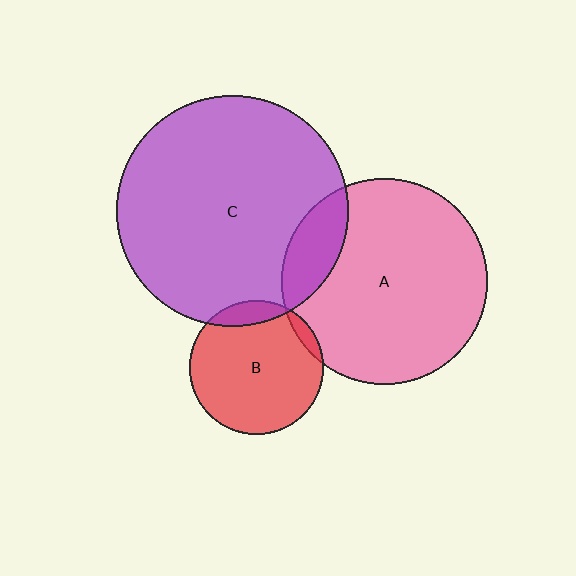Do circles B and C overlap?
Yes.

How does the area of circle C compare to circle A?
Approximately 1.3 times.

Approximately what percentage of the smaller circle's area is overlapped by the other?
Approximately 10%.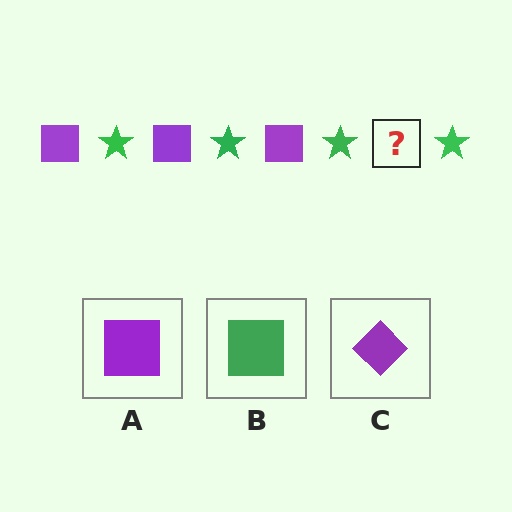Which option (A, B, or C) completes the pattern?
A.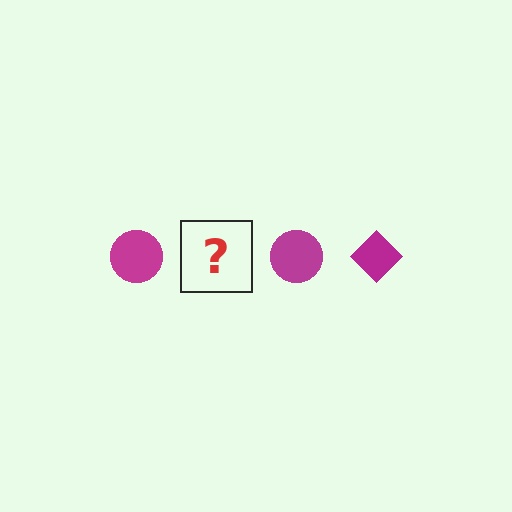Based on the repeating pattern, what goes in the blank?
The blank should be a magenta diamond.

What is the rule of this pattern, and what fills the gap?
The rule is that the pattern cycles through circle, diamond shapes in magenta. The gap should be filled with a magenta diamond.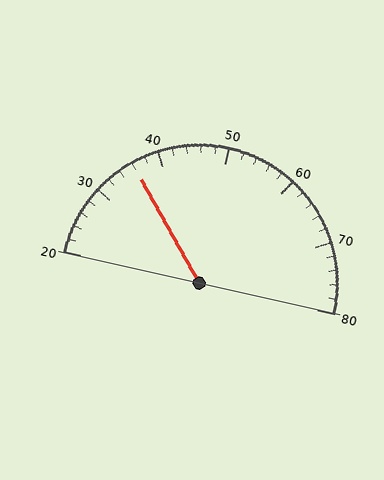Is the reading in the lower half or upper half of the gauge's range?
The reading is in the lower half of the range (20 to 80).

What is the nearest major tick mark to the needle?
The nearest major tick mark is 40.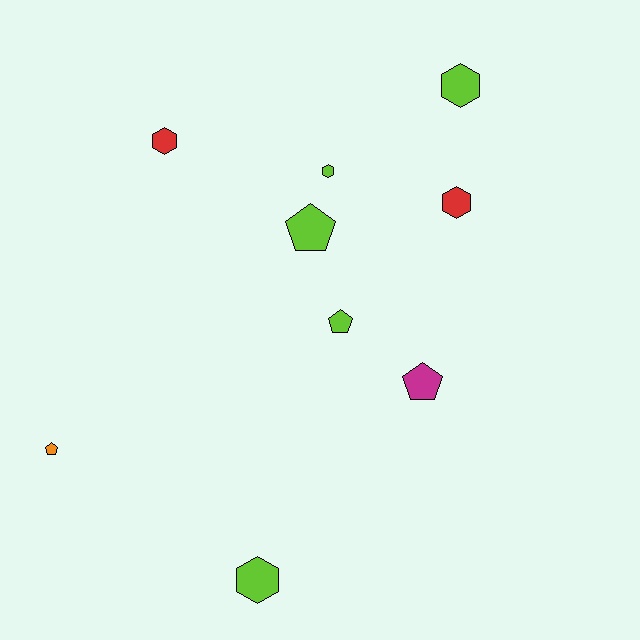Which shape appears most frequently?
Hexagon, with 5 objects.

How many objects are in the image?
There are 9 objects.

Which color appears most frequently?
Lime, with 5 objects.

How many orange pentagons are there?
There is 1 orange pentagon.